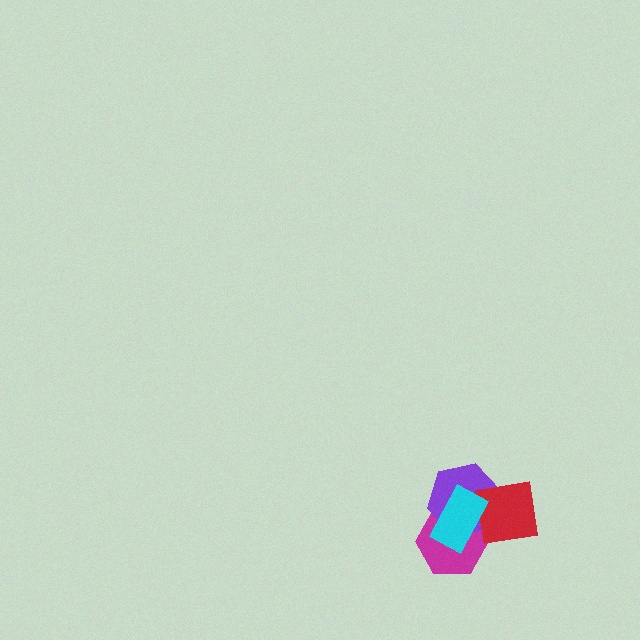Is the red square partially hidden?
Yes, it is partially covered by another shape.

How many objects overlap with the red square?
3 objects overlap with the red square.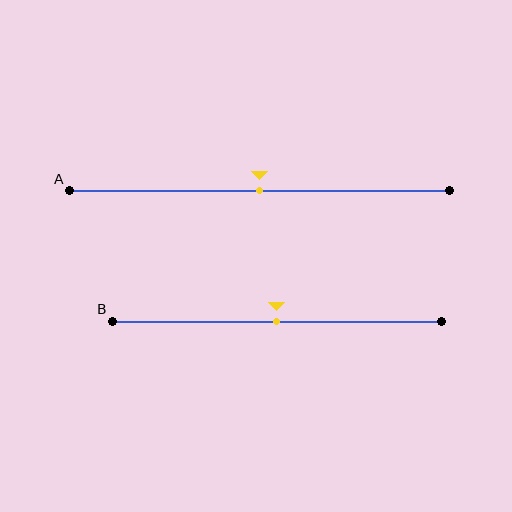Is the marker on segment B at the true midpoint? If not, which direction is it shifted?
Yes, the marker on segment B is at the true midpoint.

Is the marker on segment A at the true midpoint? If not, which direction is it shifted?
Yes, the marker on segment A is at the true midpoint.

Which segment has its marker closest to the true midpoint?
Segment A has its marker closest to the true midpoint.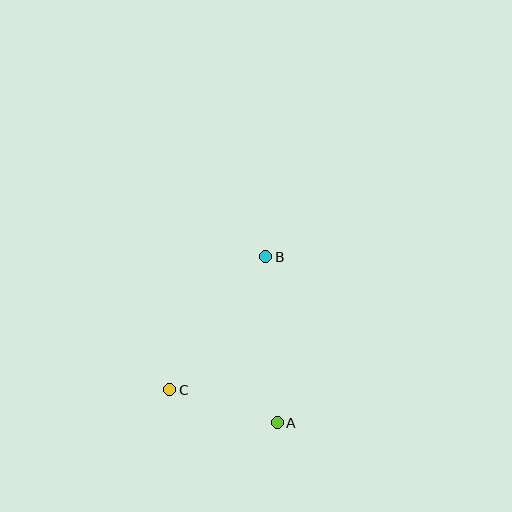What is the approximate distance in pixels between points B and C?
The distance between B and C is approximately 164 pixels.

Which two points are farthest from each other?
Points A and B are farthest from each other.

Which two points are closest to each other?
Points A and C are closest to each other.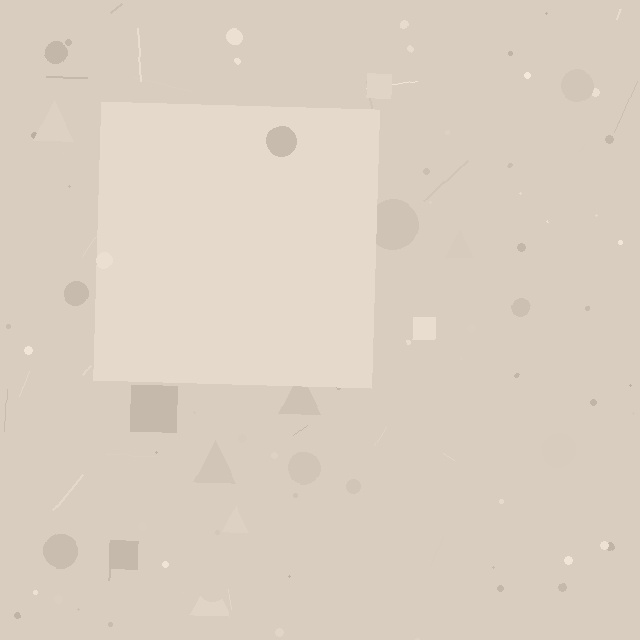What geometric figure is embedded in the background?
A square is embedded in the background.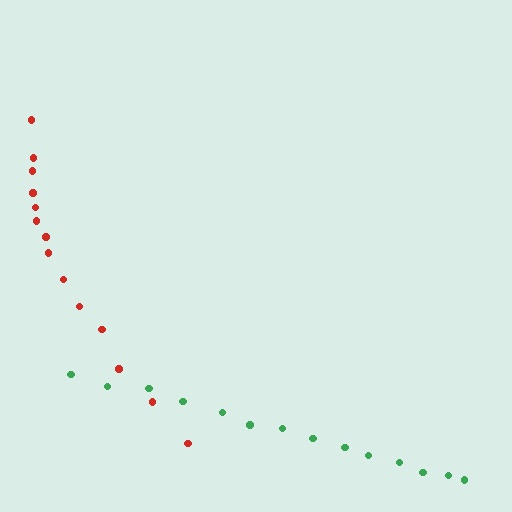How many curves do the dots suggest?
There are 2 distinct paths.